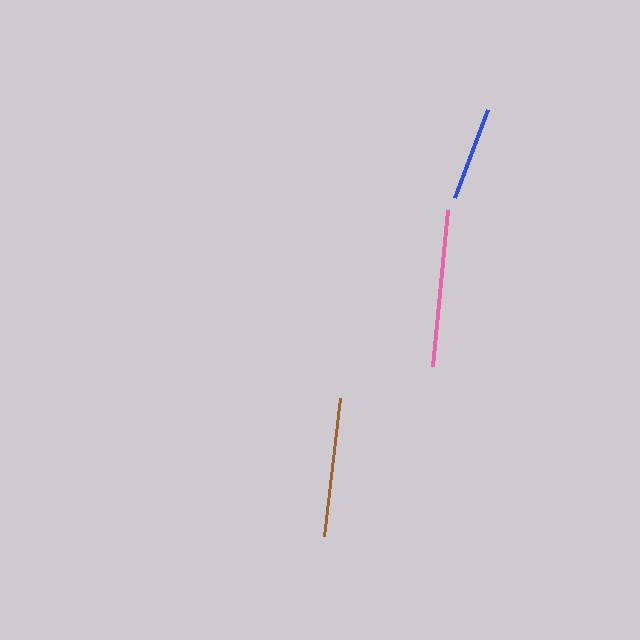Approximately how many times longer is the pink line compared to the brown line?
The pink line is approximately 1.1 times the length of the brown line.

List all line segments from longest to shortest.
From longest to shortest: pink, brown, blue.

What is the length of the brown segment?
The brown segment is approximately 139 pixels long.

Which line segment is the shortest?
The blue line is the shortest at approximately 94 pixels.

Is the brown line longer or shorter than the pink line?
The pink line is longer than the brown line.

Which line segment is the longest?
The pink line is the longest at approximately 157 pixels.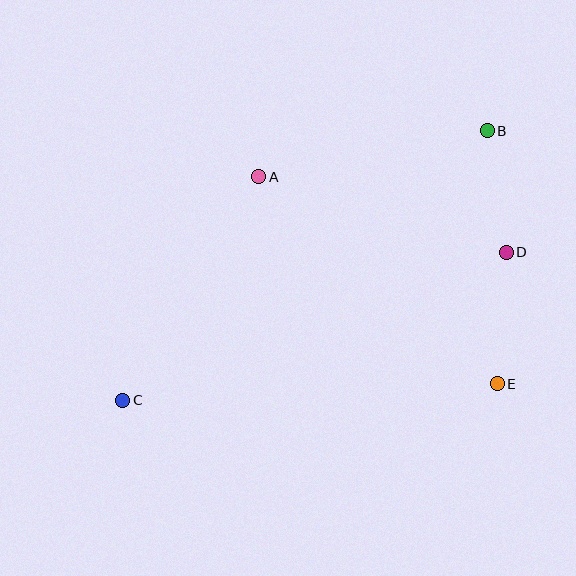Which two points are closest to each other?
Points B and D are closest to each other.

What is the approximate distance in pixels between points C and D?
The distance between C and D is approximately 411 pixels.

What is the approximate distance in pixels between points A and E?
The distance between A and E is approximately 316 pixels.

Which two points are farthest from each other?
Points B and C are farthest from each other.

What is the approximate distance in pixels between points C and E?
The distance between C and E is approximately 375 pixels.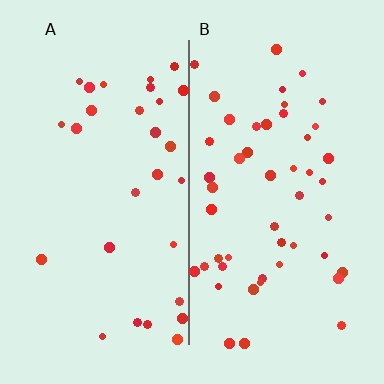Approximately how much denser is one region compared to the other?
Approximately 1.7× — region B over region A.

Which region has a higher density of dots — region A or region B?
B (the right).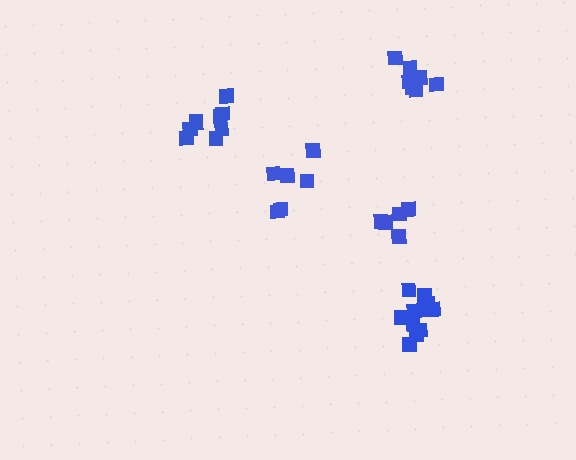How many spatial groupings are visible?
There are 5 spatial groupings.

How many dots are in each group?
Group 1: 10 dots, Group 2: 7 dots, Group 3: 6 dots, Group 4: 5 dots, Group 5: 11 dots (39 total).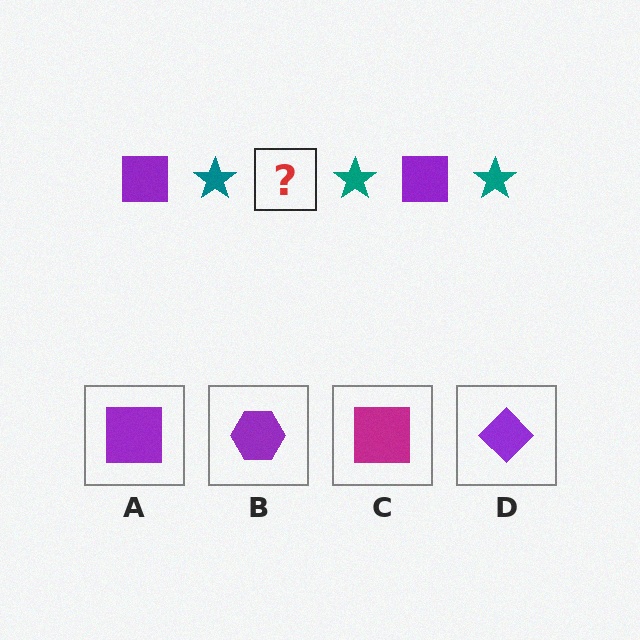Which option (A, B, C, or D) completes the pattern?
A.